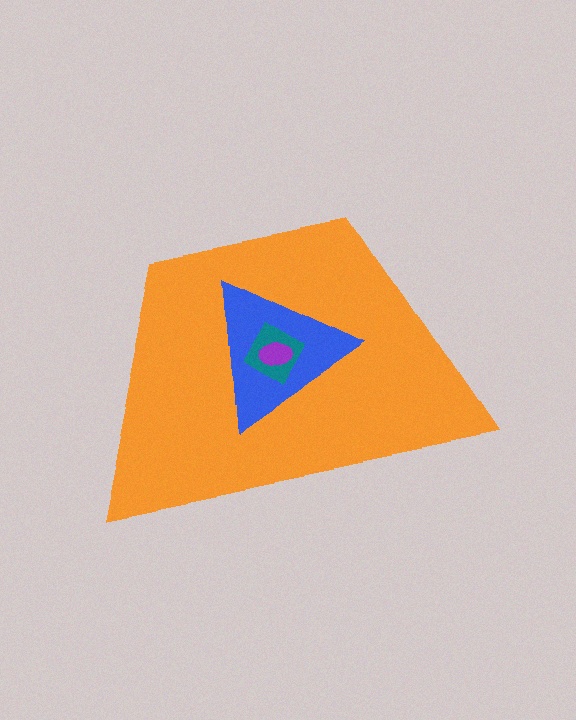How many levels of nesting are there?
4.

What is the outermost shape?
The orange trapezoid.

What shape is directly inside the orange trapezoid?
The blue triangle.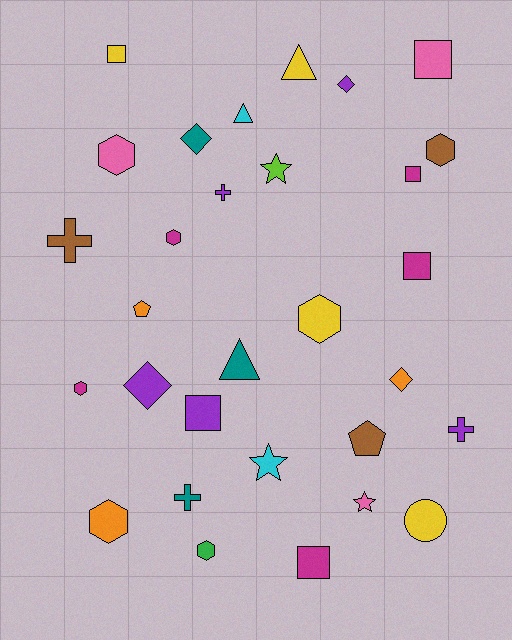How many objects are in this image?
There are 30 objects.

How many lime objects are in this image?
There is 1 lime object.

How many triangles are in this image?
There are 3 triangles.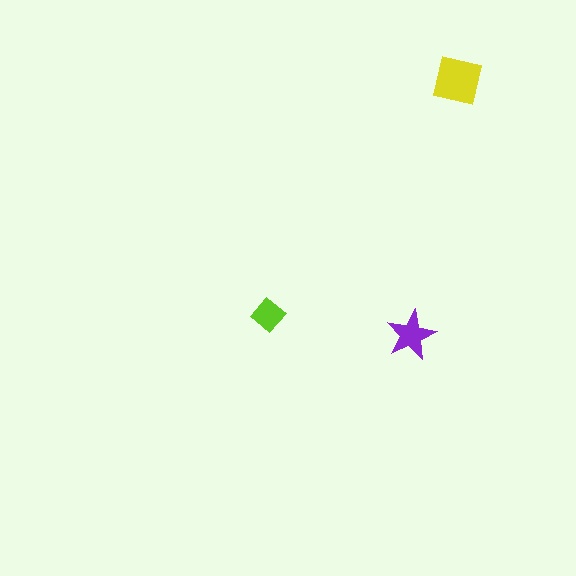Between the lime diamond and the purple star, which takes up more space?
The purple star.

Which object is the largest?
The yellow square.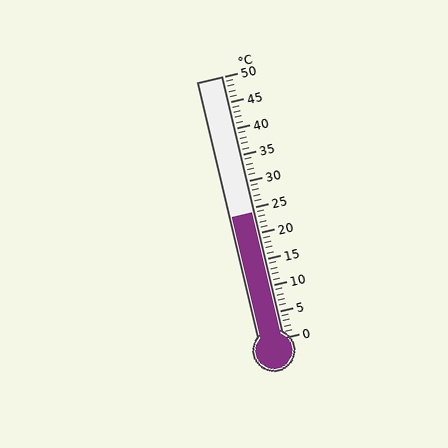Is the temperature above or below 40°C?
The temperature is below 40°C.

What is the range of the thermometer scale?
The thermometer scale ranges from 0°C to 50°C.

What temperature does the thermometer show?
The thermometer shows approximately 24°C.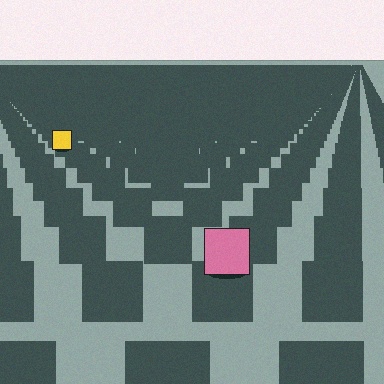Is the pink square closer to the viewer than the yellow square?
Yes. The pink square is closer — you can tell from the texture gradient: the ground texture is coarser near it.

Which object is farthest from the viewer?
The yellow square is farthest from the viewer. It appears smaller and the ground texture around it is denser.